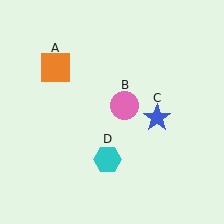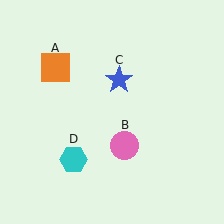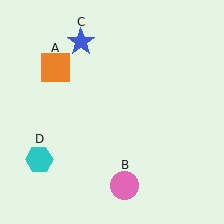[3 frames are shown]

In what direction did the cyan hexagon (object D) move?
The cyan hexagon (object D) moved left.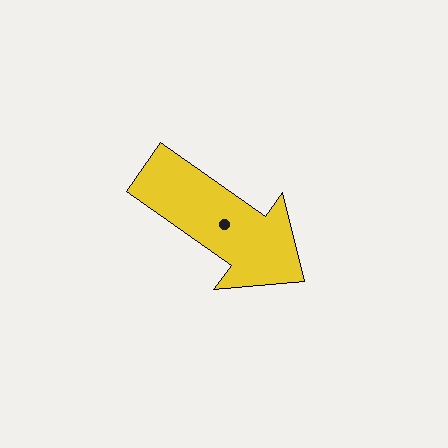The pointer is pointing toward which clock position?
Roughly 4 o'clock.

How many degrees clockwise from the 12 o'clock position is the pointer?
Approximately 125 degrees.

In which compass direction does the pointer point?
Southeast.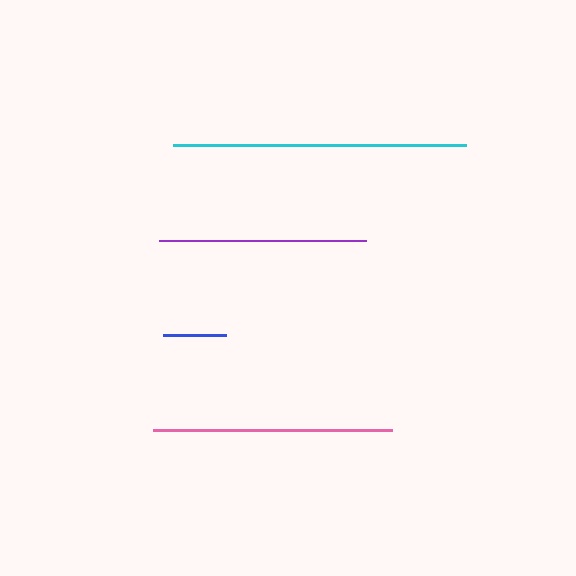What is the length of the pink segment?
The pink segment is approximately 239 pixels long.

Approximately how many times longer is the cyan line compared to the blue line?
The cyan line is approximately 4.7 times the length of the blue line.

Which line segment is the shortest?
The blue line is the shortest at approximately 63 pixels.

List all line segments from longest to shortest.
From longest to shortest: cyan, pink, purple, blue.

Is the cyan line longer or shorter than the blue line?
The cyan line is longer than the blue line.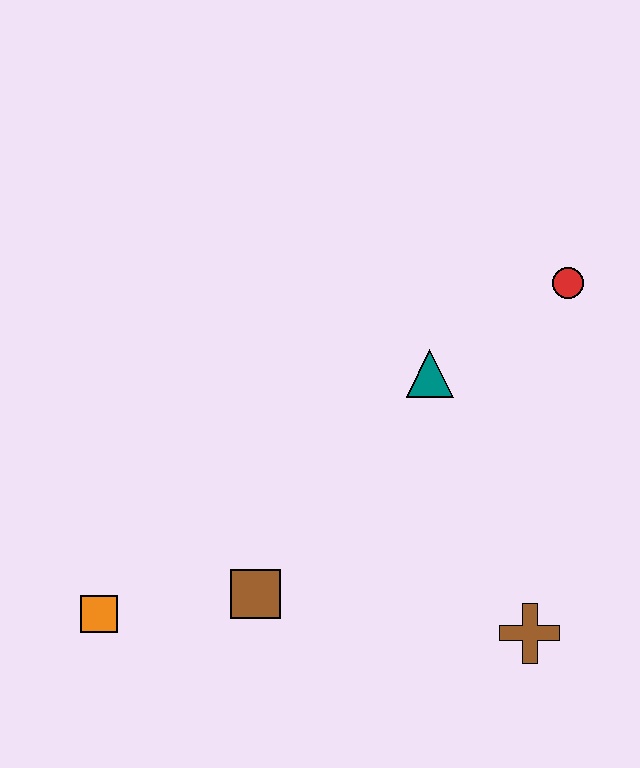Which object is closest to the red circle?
The teal triangle is closest to the red circle.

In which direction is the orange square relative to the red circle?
The orange square is to the left of the red circle.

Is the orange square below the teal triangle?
Yes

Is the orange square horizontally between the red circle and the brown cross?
No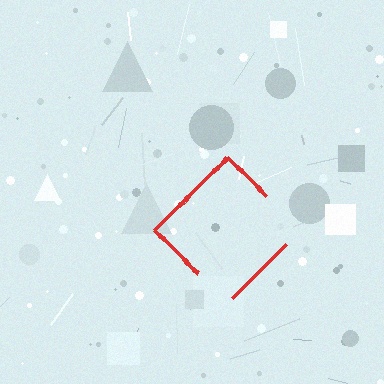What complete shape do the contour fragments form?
The contour fragments form a diamond.